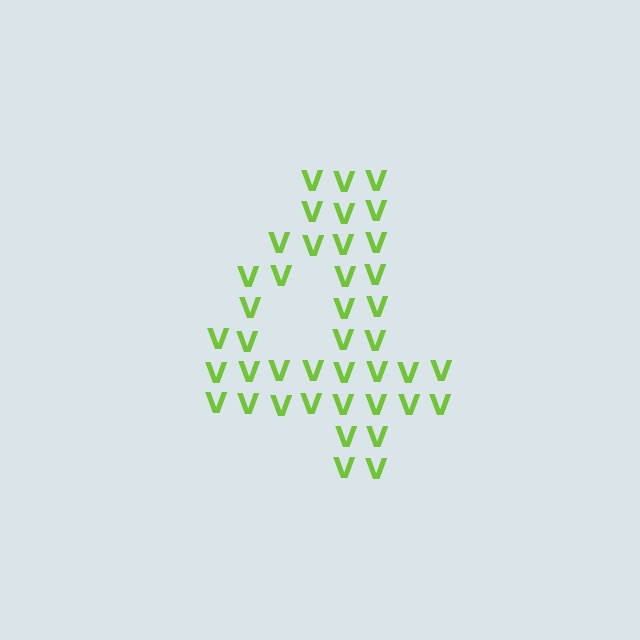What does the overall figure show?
The overall figure shows the digit 4.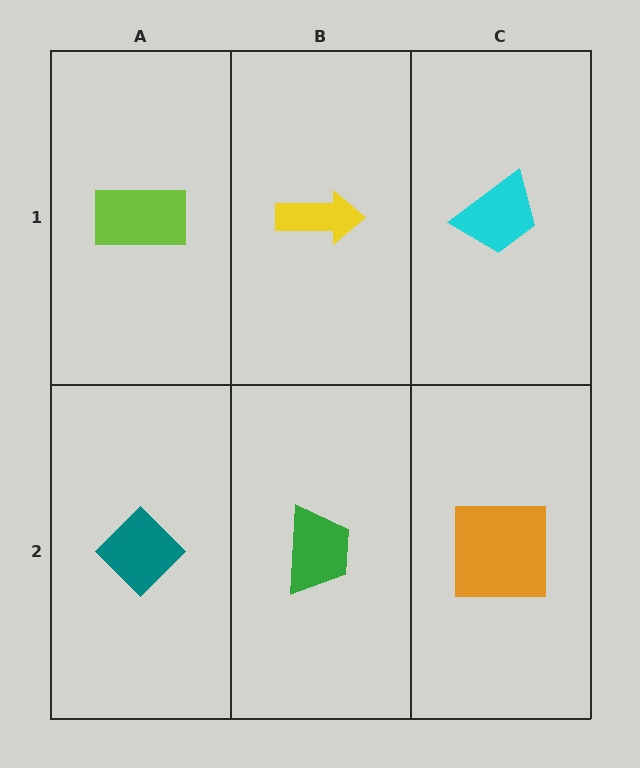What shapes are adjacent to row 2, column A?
A lime rectangle (row 1, column A), a green trapezoid (row 2, column B).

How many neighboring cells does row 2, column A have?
2.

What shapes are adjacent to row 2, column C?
A cyan trapezoid (row 1, column C), a green trapezoid (row 2, column B).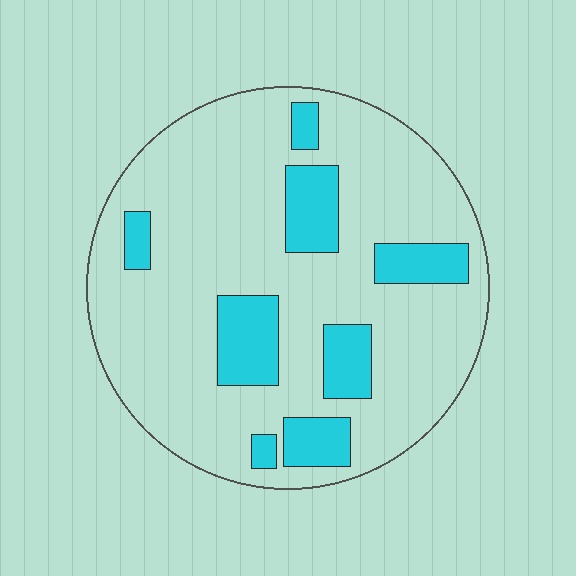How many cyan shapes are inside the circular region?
8.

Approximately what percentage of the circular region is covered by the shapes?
Approximately 20%.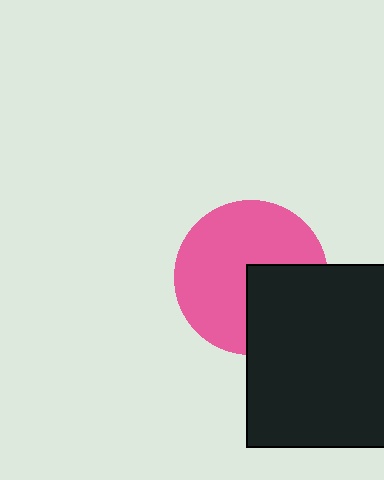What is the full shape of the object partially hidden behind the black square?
The partially hidden object is a pink circle.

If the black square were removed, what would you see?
You would see the complete pink circle.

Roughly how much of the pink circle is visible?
Most of it is visible (roughly 67%).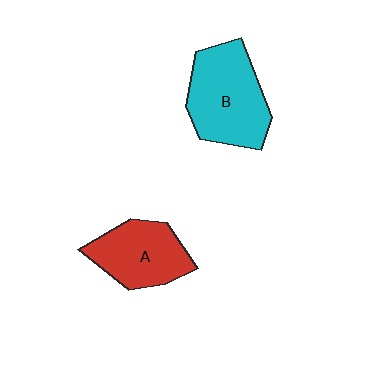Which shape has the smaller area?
Shape A (red).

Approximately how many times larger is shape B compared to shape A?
Approximately 1.3 times.